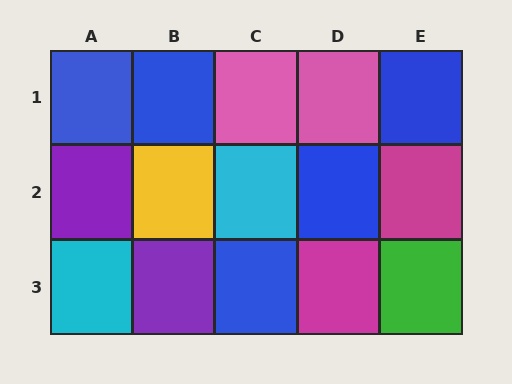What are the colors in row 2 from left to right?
Purple, yellow, cyan, blue, magenta.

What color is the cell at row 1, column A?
Blue.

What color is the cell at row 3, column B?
Purple.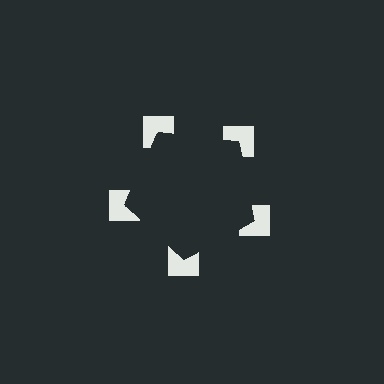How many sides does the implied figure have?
5 sides.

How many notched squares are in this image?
There are 5 — one at each vertex of the illusory pentagon.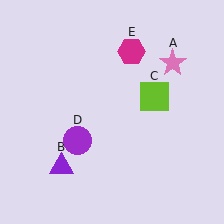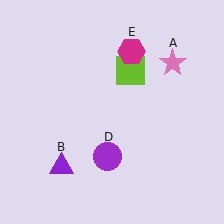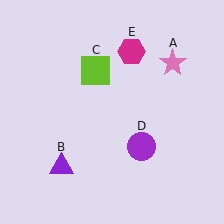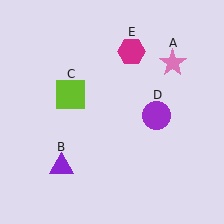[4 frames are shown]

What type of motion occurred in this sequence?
The lime square (object C), purple circle (object D) rotated counterclockwise around the center of the scene.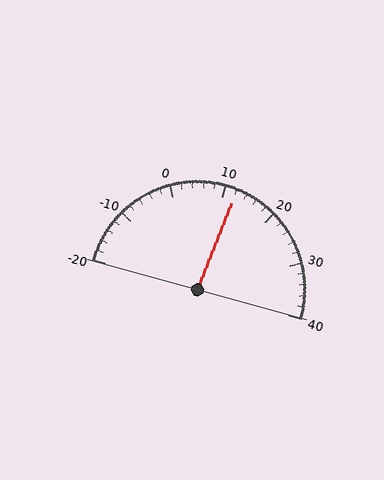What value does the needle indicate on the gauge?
The needle indicates approximately 12.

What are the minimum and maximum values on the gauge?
The gauge ranges from -20 to 40.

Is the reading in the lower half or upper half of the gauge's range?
The reading is in the upper half of the range (-20 to 40).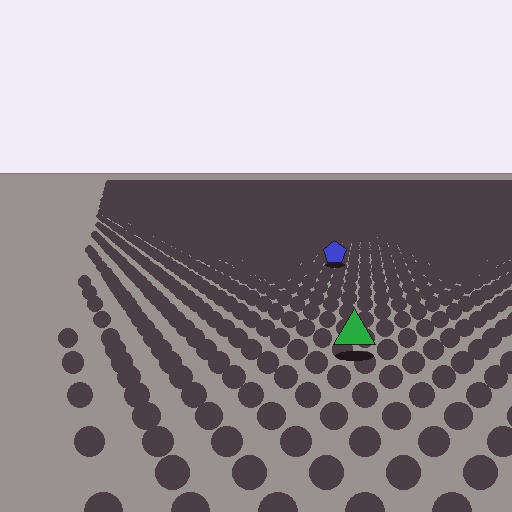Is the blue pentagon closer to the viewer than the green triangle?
No. The green triangle is closer — you can tell from the texture gradient: the ground texture is coarser near it.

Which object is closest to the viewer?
The green triangle is closest. The texture marks near it are larger and more spread out.